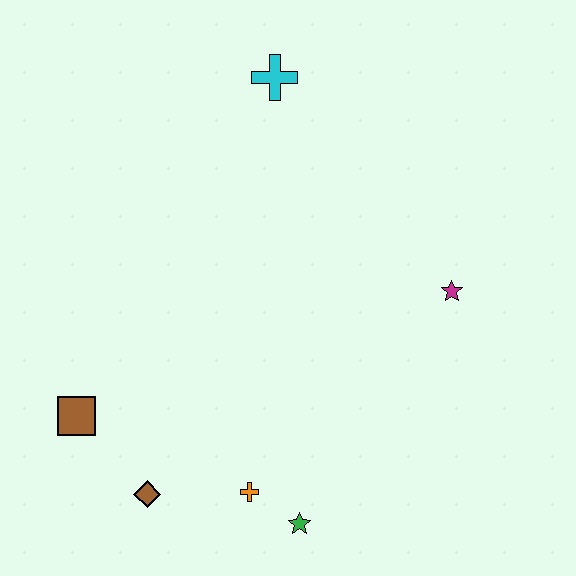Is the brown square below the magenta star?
Yes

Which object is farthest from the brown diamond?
The cyan cross is farthest from the brown diamond.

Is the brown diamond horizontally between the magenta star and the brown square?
Yes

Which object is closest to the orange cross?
The green star is closest to the orange cross.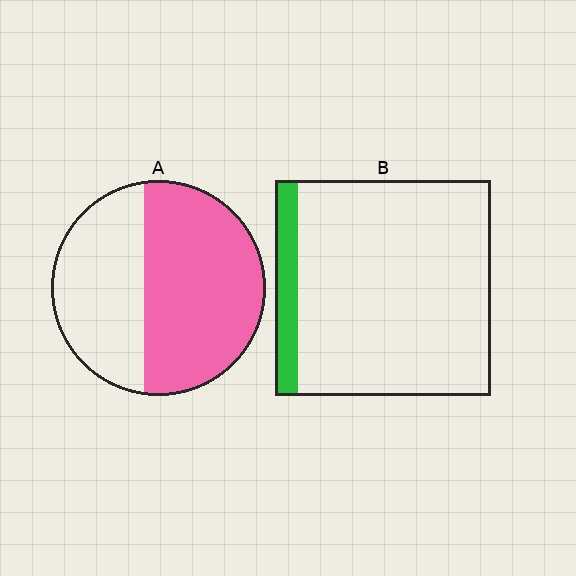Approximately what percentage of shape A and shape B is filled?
A is approximately 60% and B is approximately 10%.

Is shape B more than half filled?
No.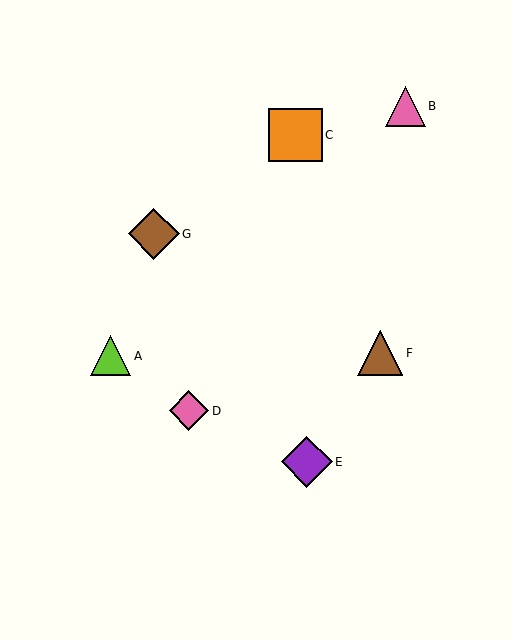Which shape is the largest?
The orange square (labeled C) is the largest.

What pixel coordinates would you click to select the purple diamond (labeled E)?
Click at (307, 462) to select the purple diamond E.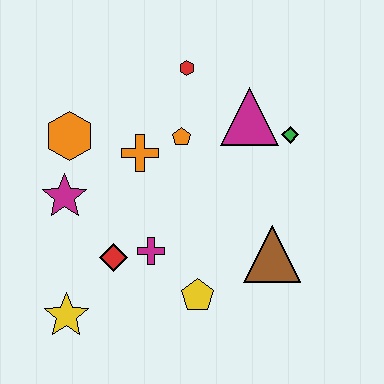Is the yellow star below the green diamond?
Yes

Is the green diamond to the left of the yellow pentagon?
No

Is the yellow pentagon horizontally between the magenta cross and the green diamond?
Yes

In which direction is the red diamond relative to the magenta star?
The red diamond is below the magenta star.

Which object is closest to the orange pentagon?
The orange cross is closest to the orange pentagon.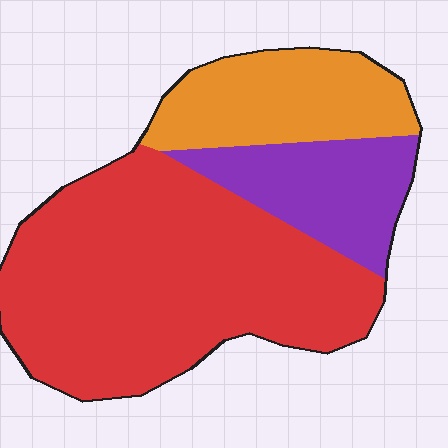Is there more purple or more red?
Red.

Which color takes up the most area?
Red, at roughly 60%.